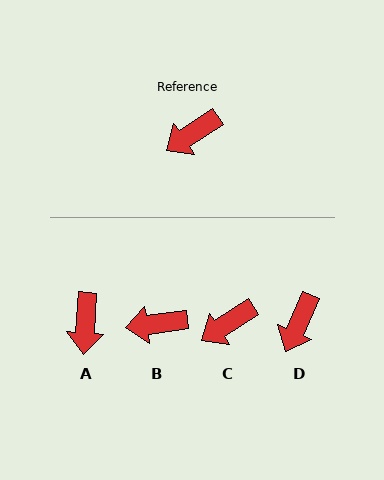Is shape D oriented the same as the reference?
No, it is off by about 33 degrees.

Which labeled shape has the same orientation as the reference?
C.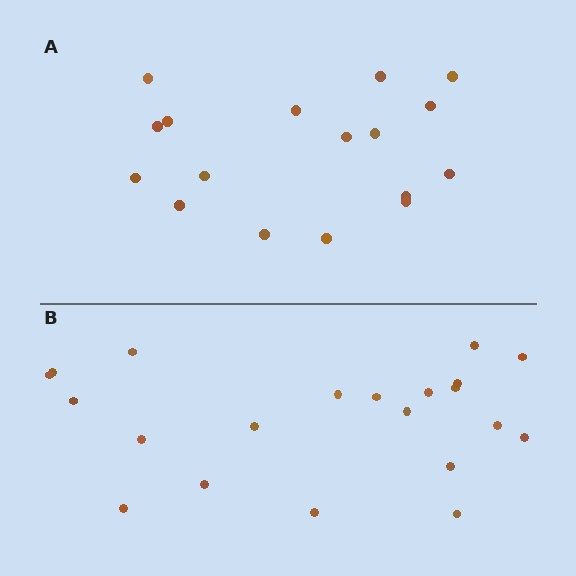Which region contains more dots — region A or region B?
Region B (the bottom region) has more dots.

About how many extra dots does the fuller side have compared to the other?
Region B has about 4 more dots than region A.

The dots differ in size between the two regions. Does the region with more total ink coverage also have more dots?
No. Region A has more total ink coverage because its dots are larger, but region B actually contains more individual dots. Total area can be misleading — the number of items is what matters here.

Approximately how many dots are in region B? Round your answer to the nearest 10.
About 20 dots. (The exact count is 21, which rounds to 20.)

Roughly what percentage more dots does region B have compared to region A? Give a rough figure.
About 25% more.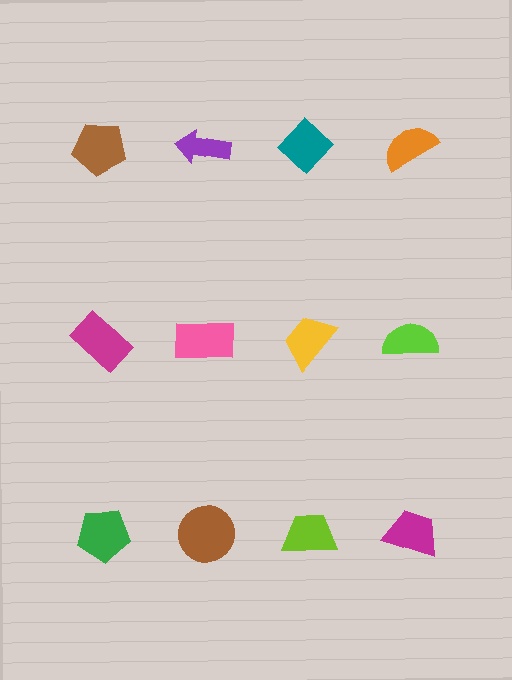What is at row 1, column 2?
A purple arrow.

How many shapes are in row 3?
4 shapes.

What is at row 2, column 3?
A yellow trapezoid.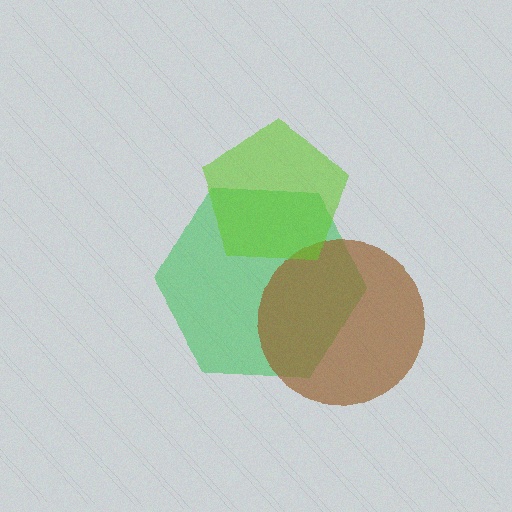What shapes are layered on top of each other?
The layered shapes are: a green hexagon, a brown circle, a lime pentagon.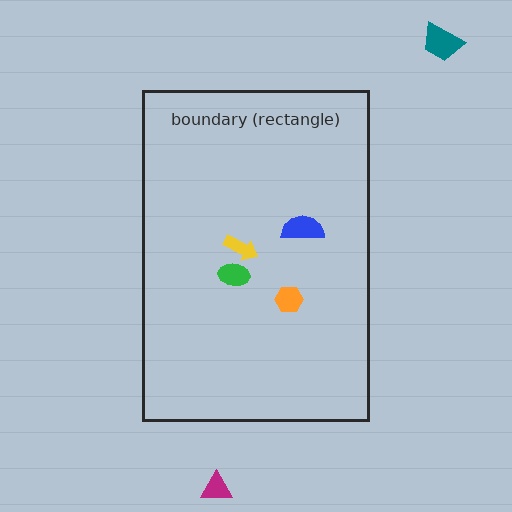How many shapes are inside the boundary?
4 inside, 2 outside.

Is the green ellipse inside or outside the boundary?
Inside.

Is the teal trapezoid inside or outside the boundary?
Outside.